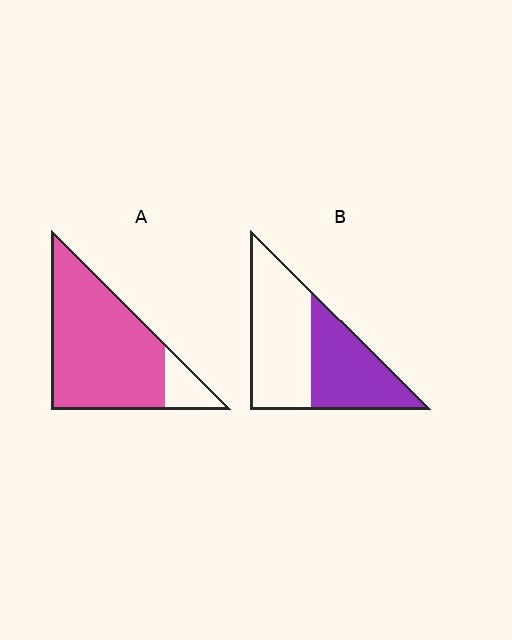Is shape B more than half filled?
No.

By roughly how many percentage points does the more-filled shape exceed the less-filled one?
By roughly 40 percentage points (A over B).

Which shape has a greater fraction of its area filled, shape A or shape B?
Shape A.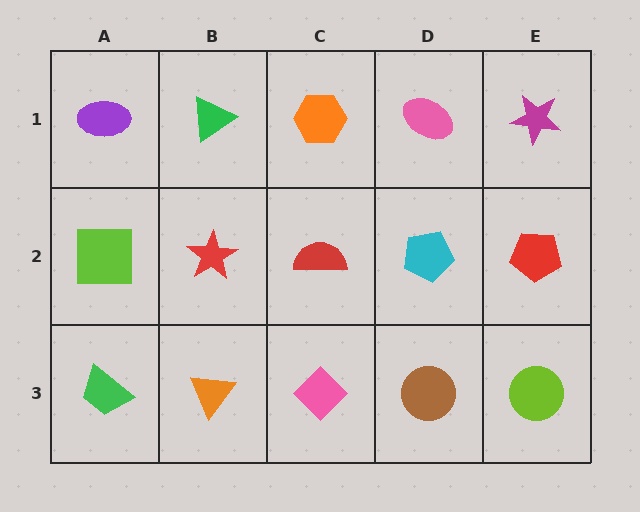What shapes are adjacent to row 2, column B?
A green triangle (row 1, column B), an orange triangle (row 3, column B), a lime square (row 2, column A), a red semicircle (row 2, column C).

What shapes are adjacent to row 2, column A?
A purple ellipse (row 1, column A), a green trapezoid (row 3, column A), a red star (row 2, column B).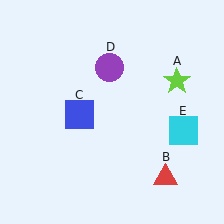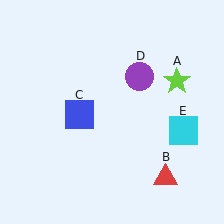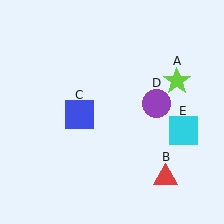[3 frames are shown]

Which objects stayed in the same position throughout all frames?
Lime star (object A) and red triangle (object B) and blue square (object C) and cyan square (object E) remained stationary.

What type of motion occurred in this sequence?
The purple circle (object D) rotated clockwise around the center of the scene.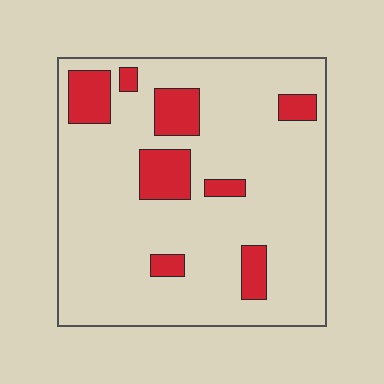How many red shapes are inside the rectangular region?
8.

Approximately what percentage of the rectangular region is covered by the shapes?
Approximately 15%.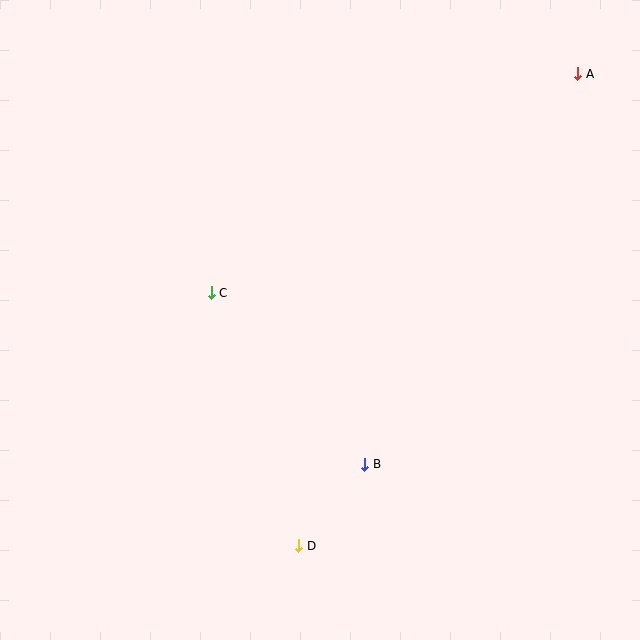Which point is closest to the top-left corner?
Point C is closest to the top-left corner.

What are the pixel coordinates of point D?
Point D is at (299, 546).